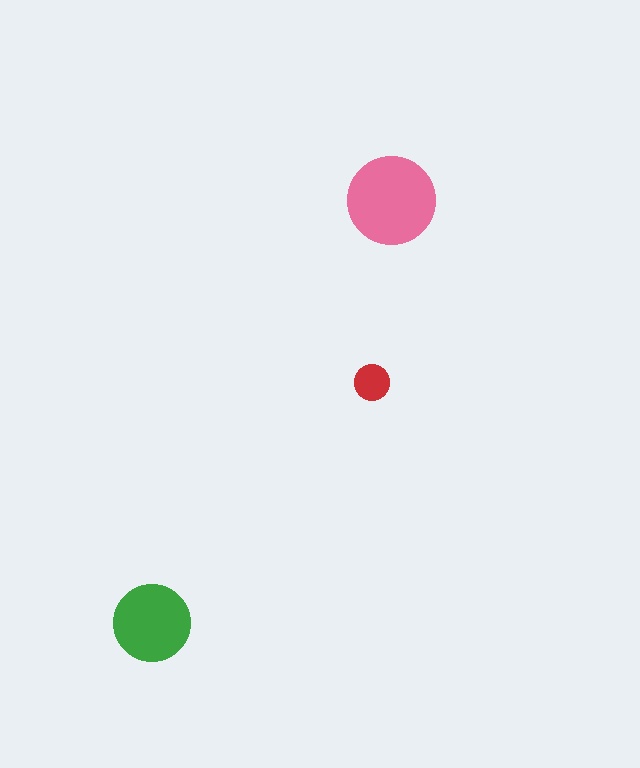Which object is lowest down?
The green circle is bottommost.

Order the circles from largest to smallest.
the pink one, the green one, the red one.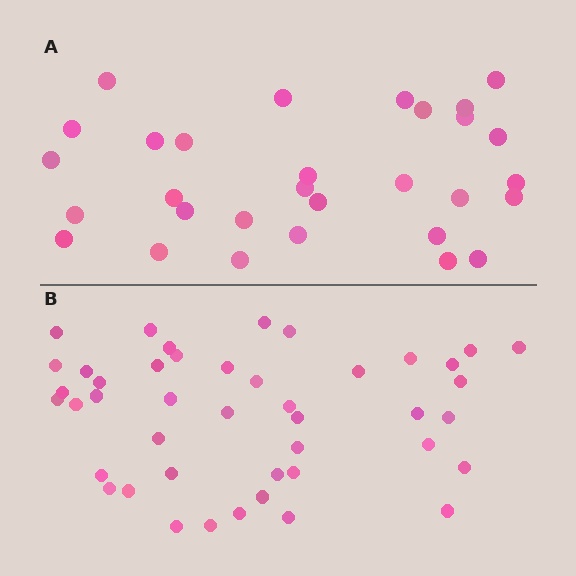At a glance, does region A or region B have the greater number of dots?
Region B (the bottom region) has more dots.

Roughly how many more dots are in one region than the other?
Region B has approximately 15 more dots than region A.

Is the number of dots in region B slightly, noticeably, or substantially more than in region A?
Region B has substantially more. The ratio is roughly 1.5 to 1.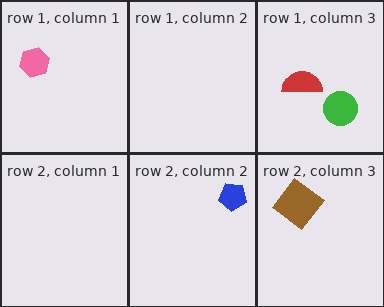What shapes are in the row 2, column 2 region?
The blue pentagon.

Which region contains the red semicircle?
The row 1, column 3 region.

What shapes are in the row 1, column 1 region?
The pink hexagon.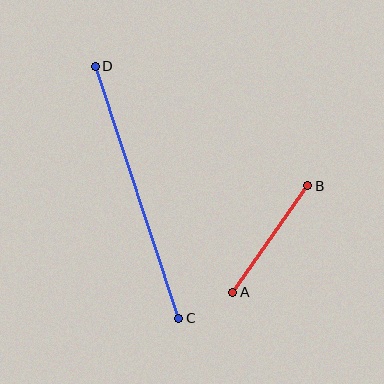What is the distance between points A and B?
The distance is approximately 130 pixels.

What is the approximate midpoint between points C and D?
The midpoint is at approximately (137, 192) pixels.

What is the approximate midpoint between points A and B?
The midpoint is at approximately (270, 239) pixels.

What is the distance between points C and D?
The distance is approximately 266 pixels.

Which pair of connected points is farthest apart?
Points C and D are farthest apart.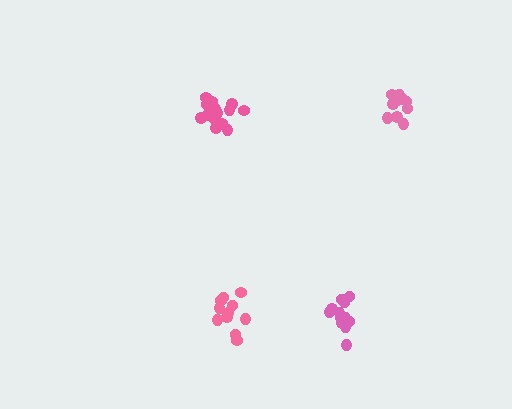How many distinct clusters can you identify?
There are 4 distinct clusters.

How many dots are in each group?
Group 1: 11 dots, Group 2: 16 dots, Group 3: 11 dots, Group 4: 13 dots (51 total).